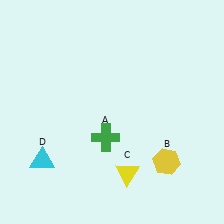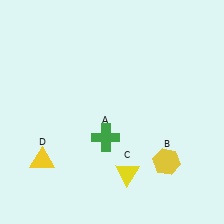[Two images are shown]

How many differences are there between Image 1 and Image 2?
There is 1 difference between the two images.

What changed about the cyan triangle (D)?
In Image 1, D is cyan. In Image 2, it changed to yellow.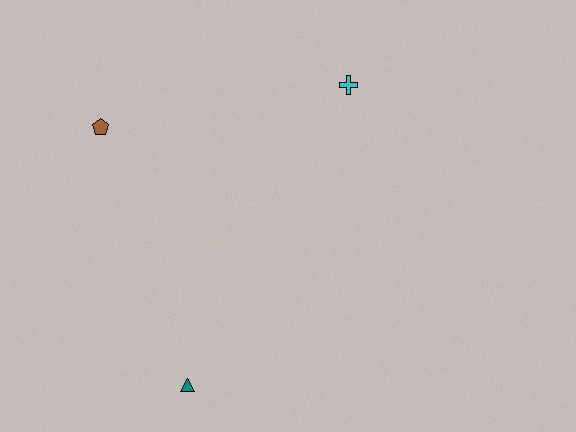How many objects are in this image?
There are 3 objects.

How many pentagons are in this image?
There is 1 pentagon.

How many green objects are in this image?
There are no green objects.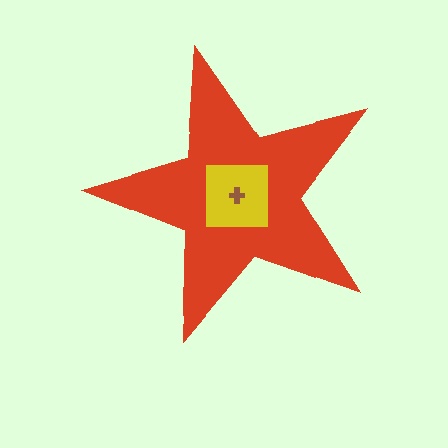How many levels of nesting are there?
3.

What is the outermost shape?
The red star.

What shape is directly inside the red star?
The yellow square.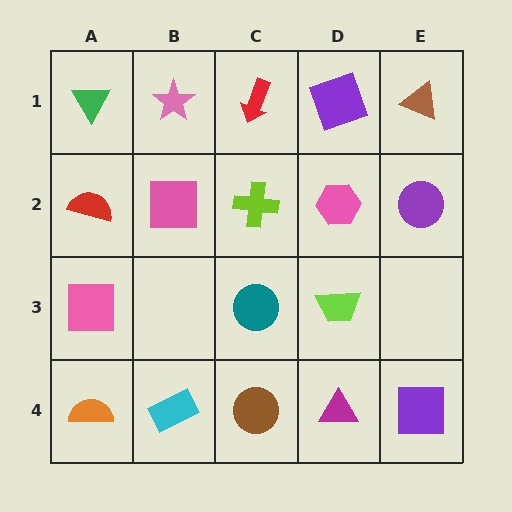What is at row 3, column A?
A pink square.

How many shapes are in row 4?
5 shapes.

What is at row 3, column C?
A teal circle.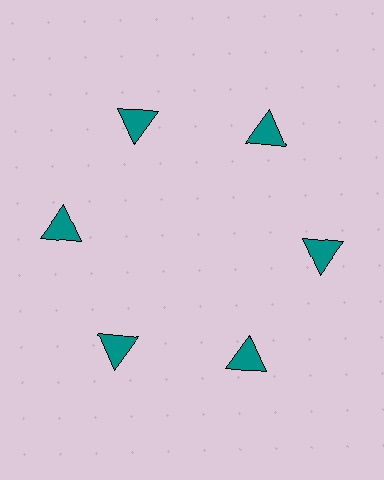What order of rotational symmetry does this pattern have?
This pattern has 6-fold rotational symmetry.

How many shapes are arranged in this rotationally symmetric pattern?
There are 6 shapes, arranged in 6 groups of 1.